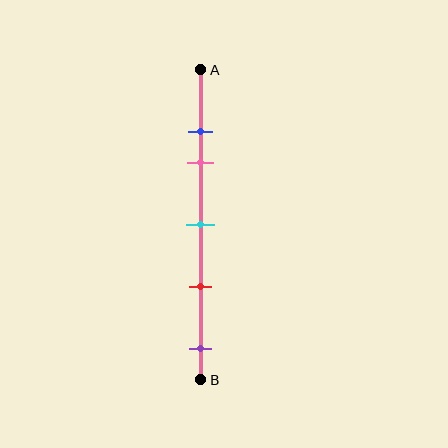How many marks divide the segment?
There are 5 marks dividing the segment.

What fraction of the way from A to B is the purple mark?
The purple mark is approximately 90% (0.9) of the way from A to B.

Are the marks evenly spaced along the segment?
No, the marks are not evenly spaced.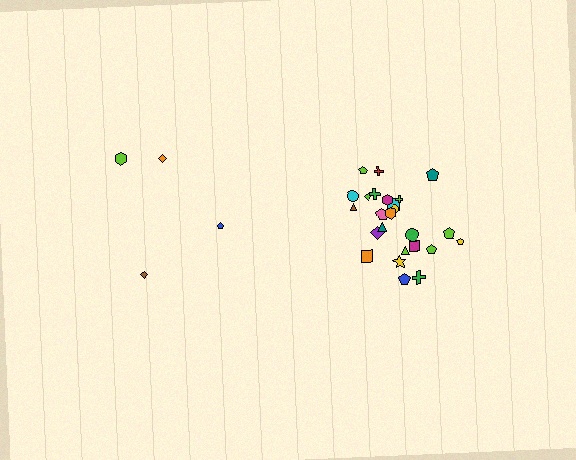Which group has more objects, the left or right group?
The right group.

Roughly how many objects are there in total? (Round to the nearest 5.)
Roughly 30 objects in total.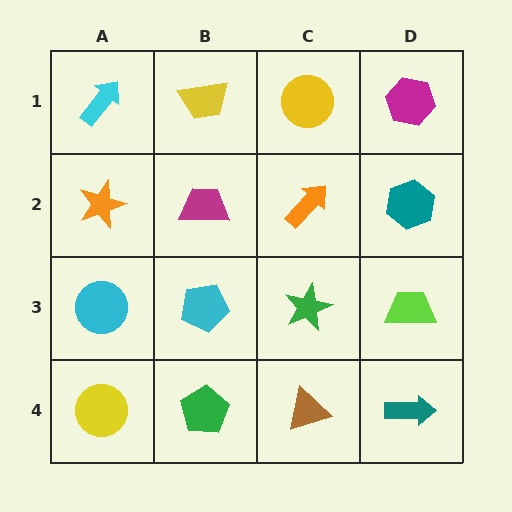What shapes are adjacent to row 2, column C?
A yellow circle (row 1, column C), a green star (row 3, column C), a magenta trapezoid (row 2, column B), a teal hexagon (row 2, column D).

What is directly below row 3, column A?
A yellow circle.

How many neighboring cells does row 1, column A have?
2.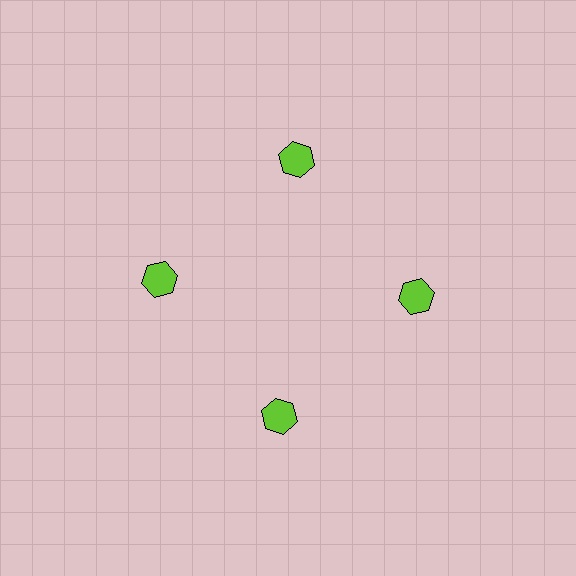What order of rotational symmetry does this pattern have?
This pattern has 4-fold rotational symmetry.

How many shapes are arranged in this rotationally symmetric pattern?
There are 4 shapes, arranged in 4 groups of 1.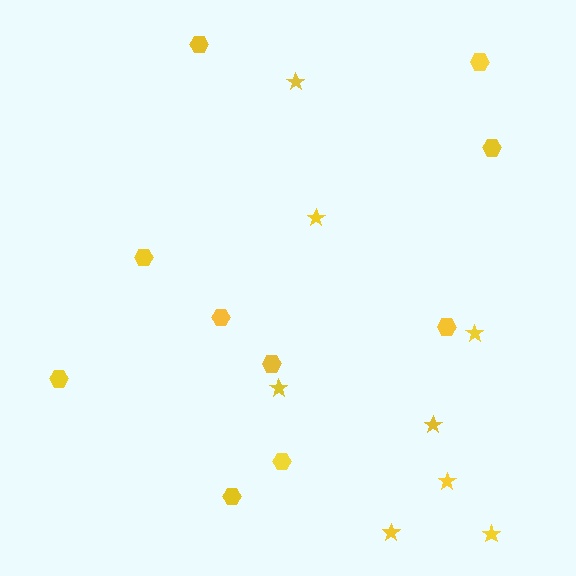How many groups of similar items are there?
There are 2 groups: one group of hexagons (10) and one group of stars (8).